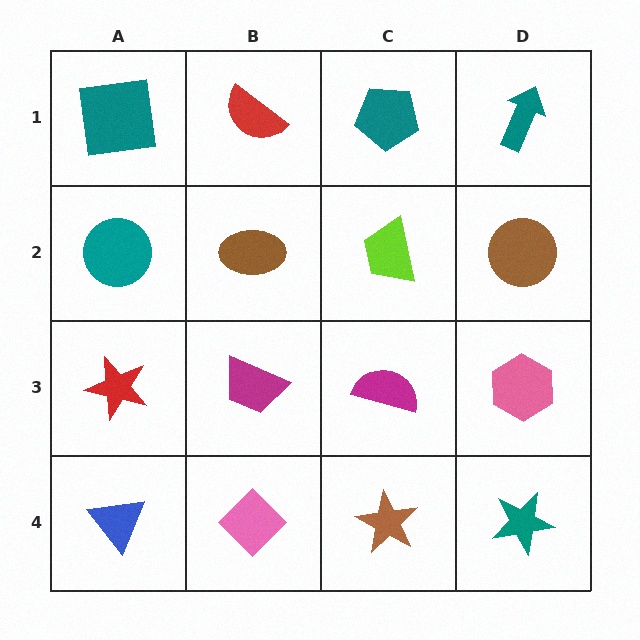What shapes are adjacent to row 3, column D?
A brown circle (row 2, column D), a teal star (row 4, column D), a magenta semicircle (row 3, column C).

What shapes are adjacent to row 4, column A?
A red star (row 3, column A), a pink diamond (row 4, column B).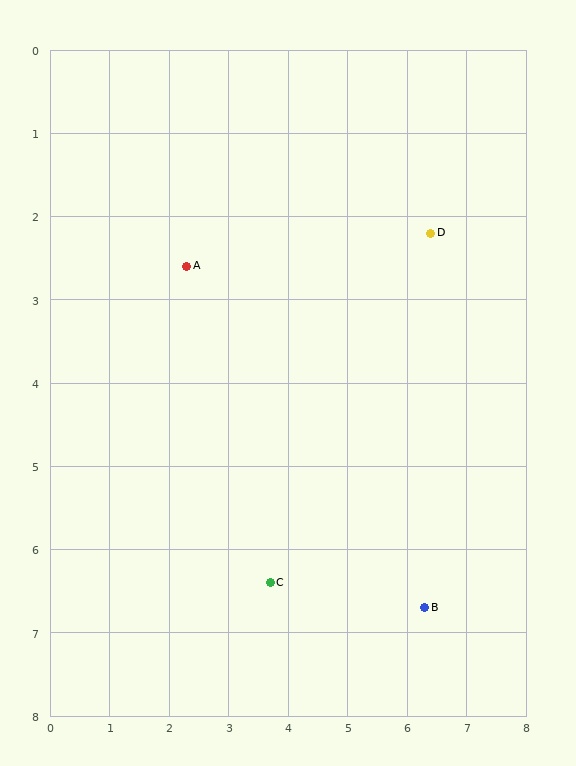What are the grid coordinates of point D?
Point D is at approximately (6.4, 2.2).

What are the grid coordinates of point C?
Point C is at approximately (3.7, 6.4).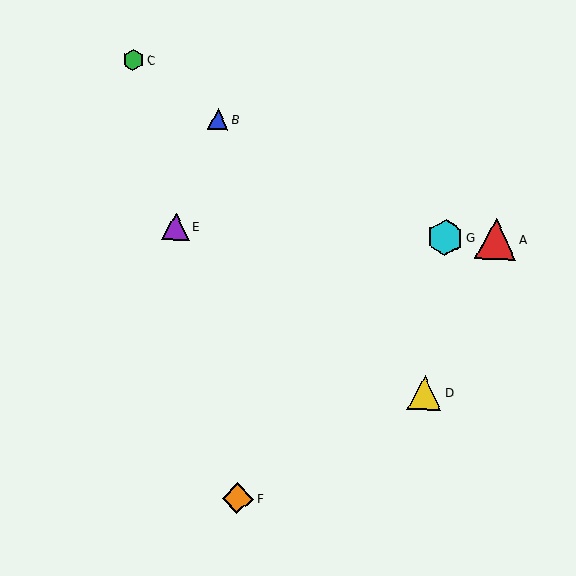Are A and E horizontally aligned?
Yes, both are at y≈239.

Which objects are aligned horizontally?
Objects A, E, G are aligned horizontally.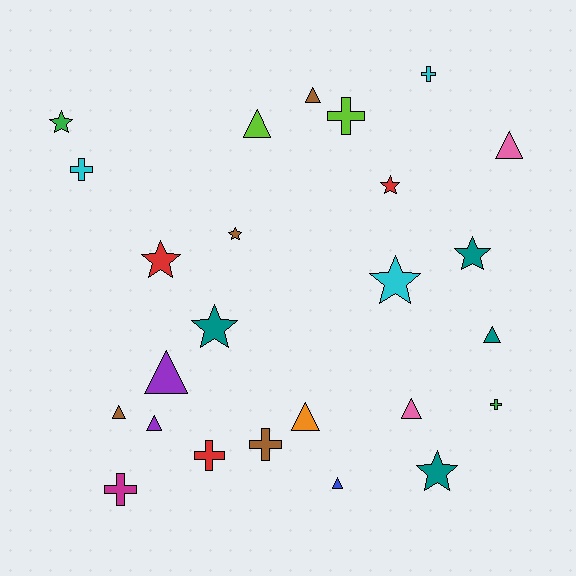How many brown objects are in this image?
There are 4 brown objects.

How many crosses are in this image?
There are 7 crosses.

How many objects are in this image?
There are 25 objects.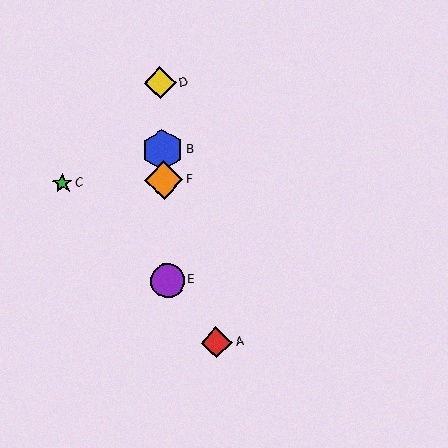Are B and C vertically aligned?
No, B is at x≈163 and C is at x≈63.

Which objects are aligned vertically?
Objects B, D, E, F are aligned vertically.